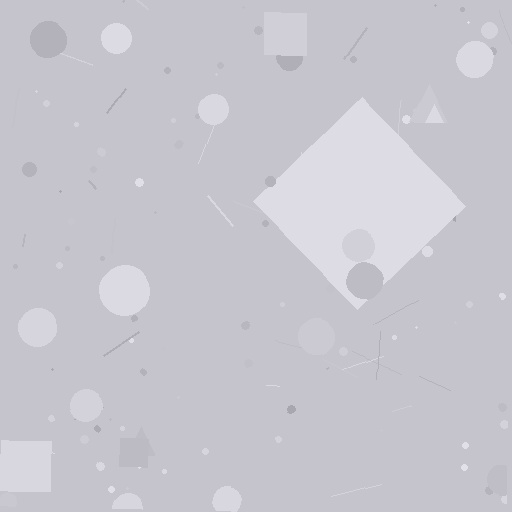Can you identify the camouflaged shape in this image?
The camouflaged shape is a diamond.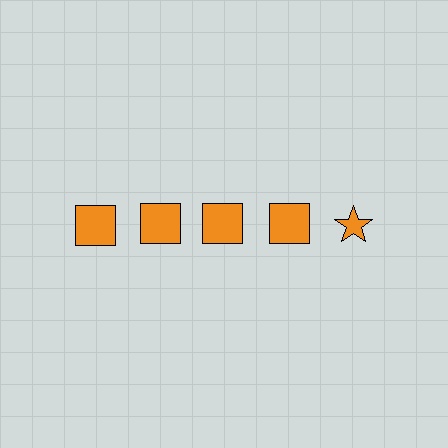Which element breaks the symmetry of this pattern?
The orange star in the top row, rightmost column breaks the symmetry. All other shapes are orange squares.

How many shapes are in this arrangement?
There are 5 shapes arranged in a grid pattern.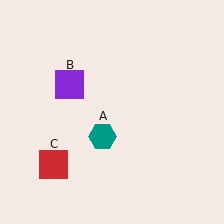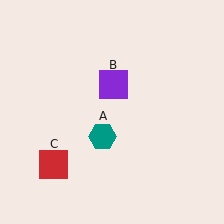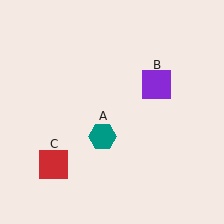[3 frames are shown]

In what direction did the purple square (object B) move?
The purple square (object B) moved right.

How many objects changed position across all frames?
1 object changed position: purple square (object B).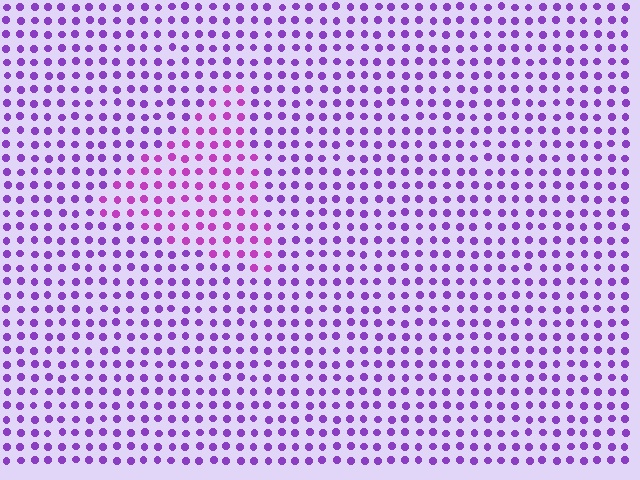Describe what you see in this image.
The image is filled with small purple elements in a uniform arrangement. A triangle-shaped region is visible where the elements are tinted to a slightly different hue, forming a subtle color boundary.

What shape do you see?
I see a triangle.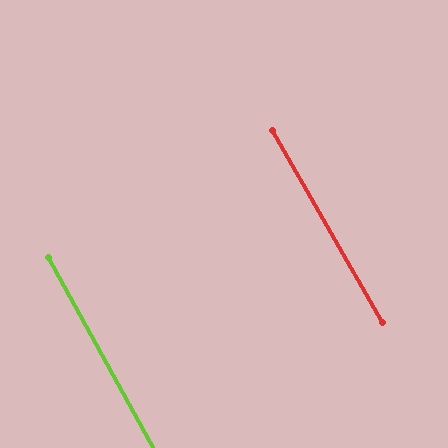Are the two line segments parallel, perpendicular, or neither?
Parallel — their directions differ by only 1.0°.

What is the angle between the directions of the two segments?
Approximately 1 degree.